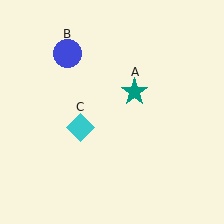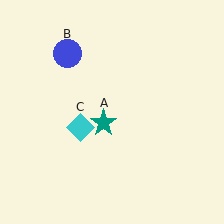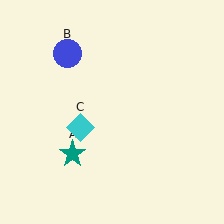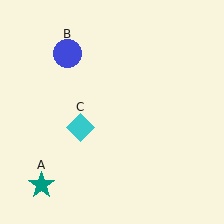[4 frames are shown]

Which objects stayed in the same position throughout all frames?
Blue circle (object B) and cyan diamond (object C) remained stationary.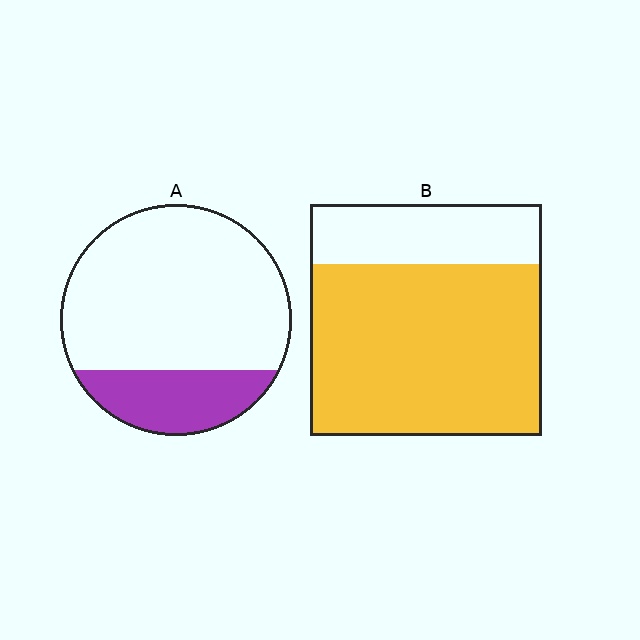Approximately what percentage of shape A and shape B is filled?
A is approximately 25% and B is approximately 75%.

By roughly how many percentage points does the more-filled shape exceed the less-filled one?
By roughly 50 percentage points (B over A).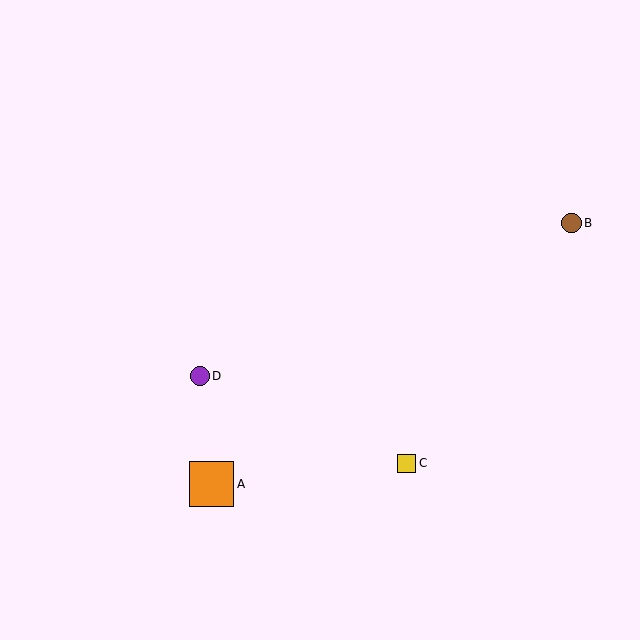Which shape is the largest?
The orange square (labeled A) is the largest.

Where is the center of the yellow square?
The center of the yellow square is at (407, 463).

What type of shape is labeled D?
Shape D is a purple circle.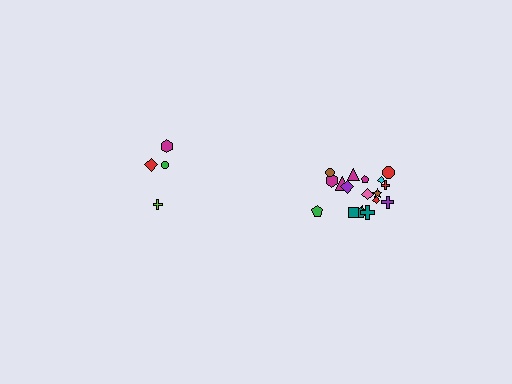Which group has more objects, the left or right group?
The right group.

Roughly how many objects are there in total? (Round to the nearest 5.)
Roughly 20 objects in total.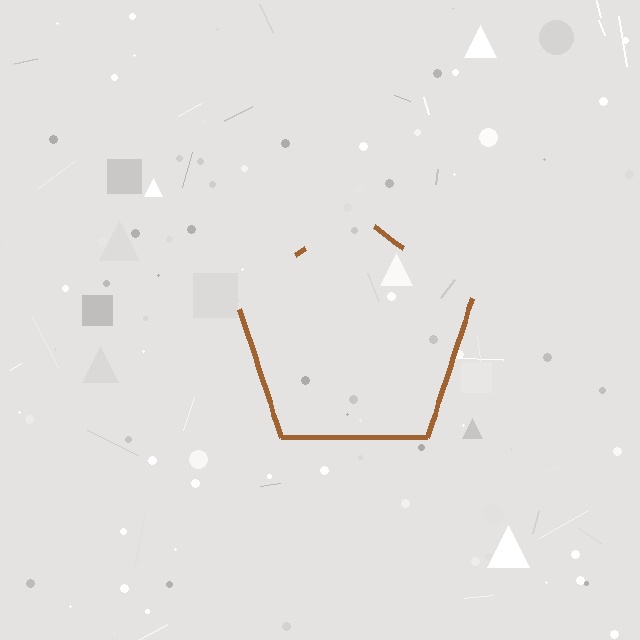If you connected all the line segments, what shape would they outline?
They would outline a pentagon.